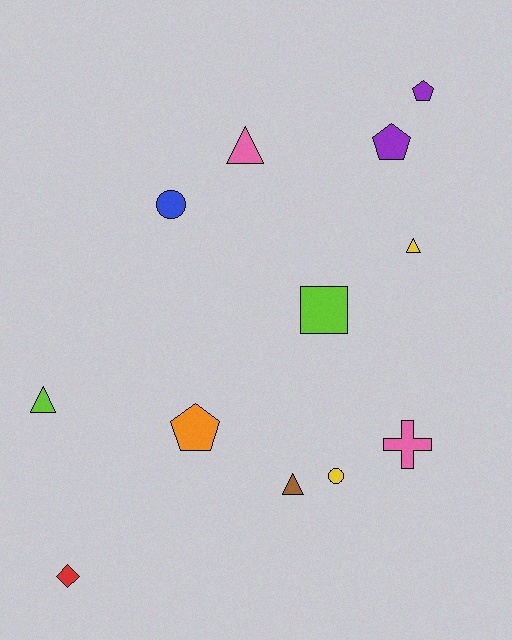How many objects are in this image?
There are 12 objects.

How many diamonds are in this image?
There is 1 diamond.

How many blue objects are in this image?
There is 1 blue object.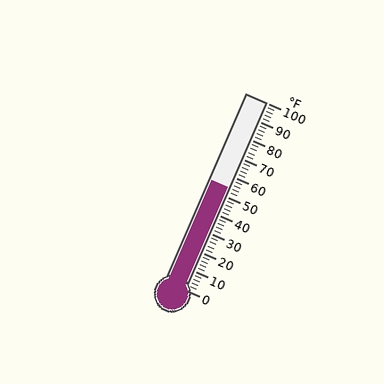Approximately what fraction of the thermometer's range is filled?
The thermometer is filled to approximately 55% of its range.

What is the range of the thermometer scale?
The thermometer scale ranges from 0°F to 100°F.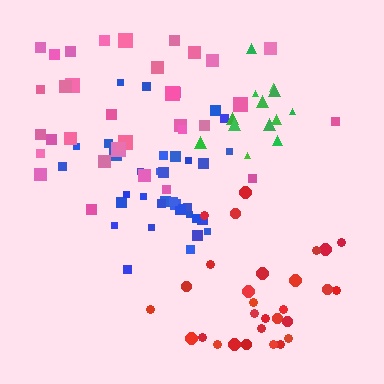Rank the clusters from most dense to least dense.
blue, green, red, pink.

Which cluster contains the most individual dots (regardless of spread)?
Blue (35).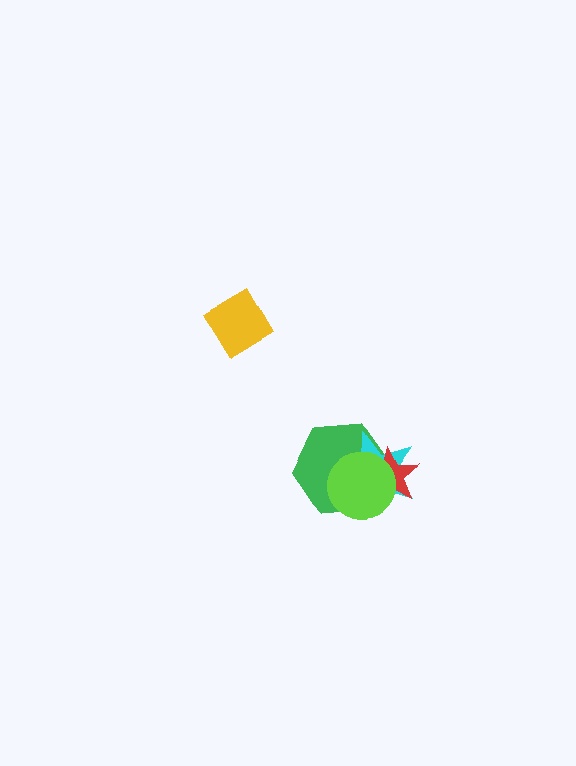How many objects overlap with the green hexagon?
3 objects overlap with the green hexagon.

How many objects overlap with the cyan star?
3 objects overlap with the cyan star.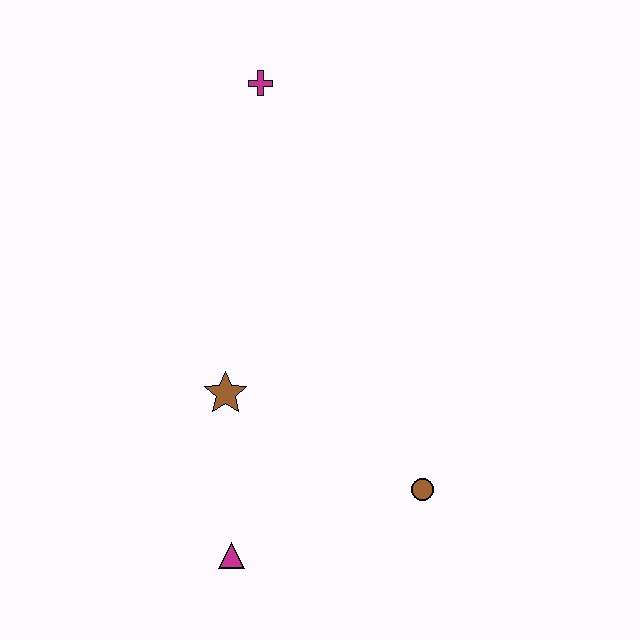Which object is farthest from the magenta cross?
The magenta triangle is farthest from the magenta cross.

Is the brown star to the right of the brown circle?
No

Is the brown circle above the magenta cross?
No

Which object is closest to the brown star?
The magenta triangle is closest to the brown star.